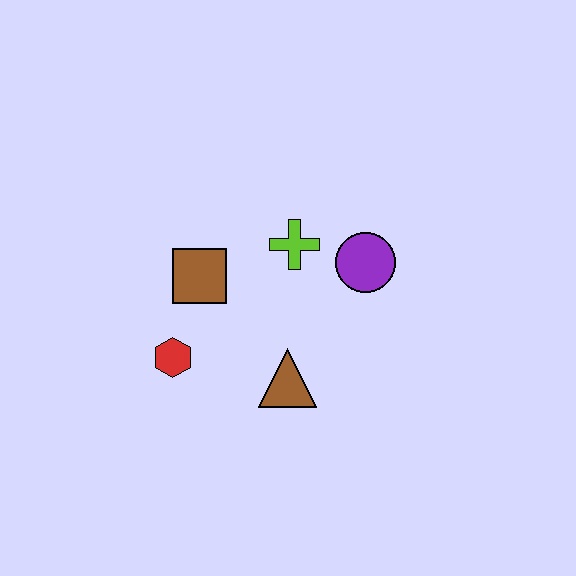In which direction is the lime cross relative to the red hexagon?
The lime cross is to the right of the red hexagon.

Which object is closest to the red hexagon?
The brown square is closest to the red hexagon.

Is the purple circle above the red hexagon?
Yes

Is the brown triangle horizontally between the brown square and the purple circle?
Yes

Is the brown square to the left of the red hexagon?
No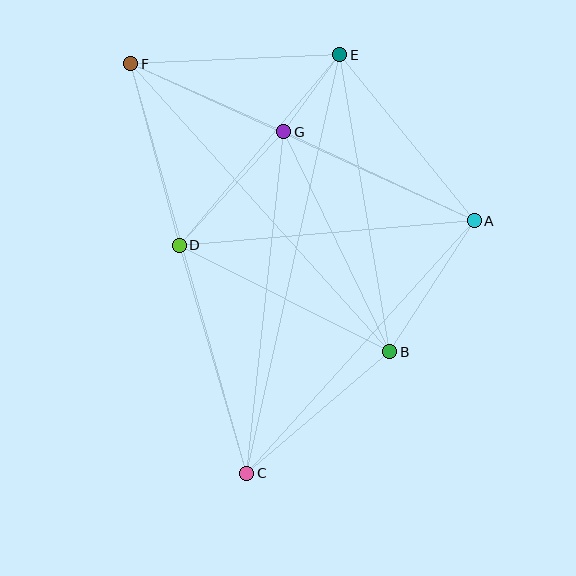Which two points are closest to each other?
Points E and G are closest to each other.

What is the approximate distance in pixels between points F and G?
The distance between F and G is approximately 168 pixels.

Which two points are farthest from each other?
Points C and E are farthest from each other.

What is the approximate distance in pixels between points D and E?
The distance between D and E is approximately 249 pixels.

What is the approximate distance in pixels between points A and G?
The distance between A and G is approximately 210 pixels.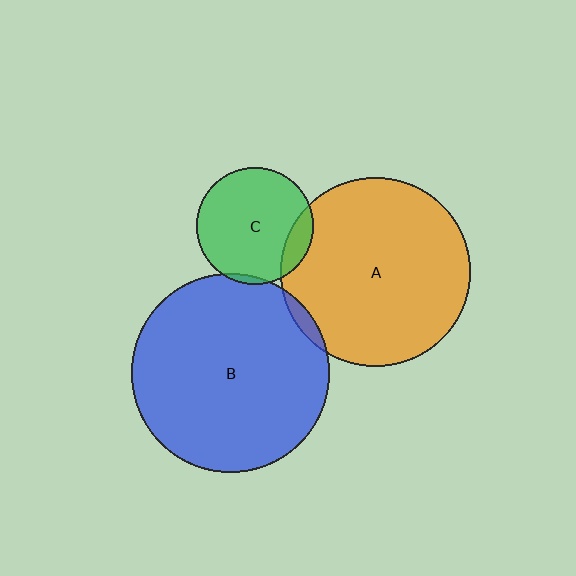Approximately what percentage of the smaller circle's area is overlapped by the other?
Approximately 5%.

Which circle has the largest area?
Circle B (blue).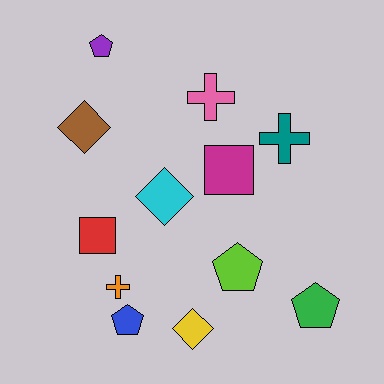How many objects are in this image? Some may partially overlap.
There are 12 objects.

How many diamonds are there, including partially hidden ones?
There are 3 diamonds.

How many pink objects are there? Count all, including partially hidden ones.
There is 1 pink object.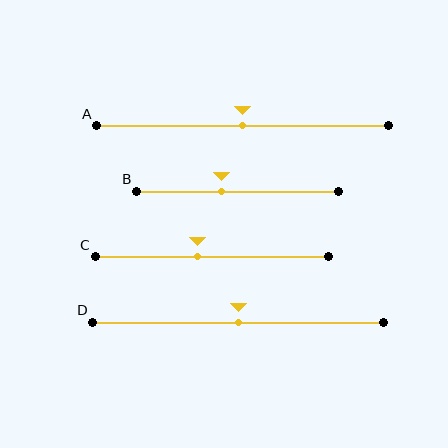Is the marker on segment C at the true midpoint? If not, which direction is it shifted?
No, the marker on segment C is shifted to the left by about 6% of the segment length.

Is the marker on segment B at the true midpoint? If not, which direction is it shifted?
No, the marker on segment B is shifted to the left by about 8% of the segment length.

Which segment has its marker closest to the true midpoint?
Segment A has its marker closest to the true midpoint.